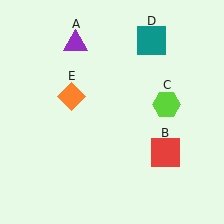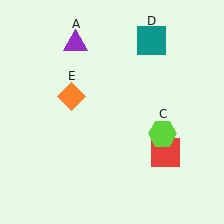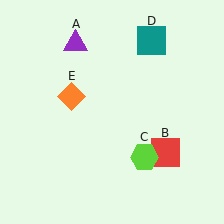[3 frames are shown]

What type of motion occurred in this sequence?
The lime hexagon (object C) rotated clockwise around the center of the scene.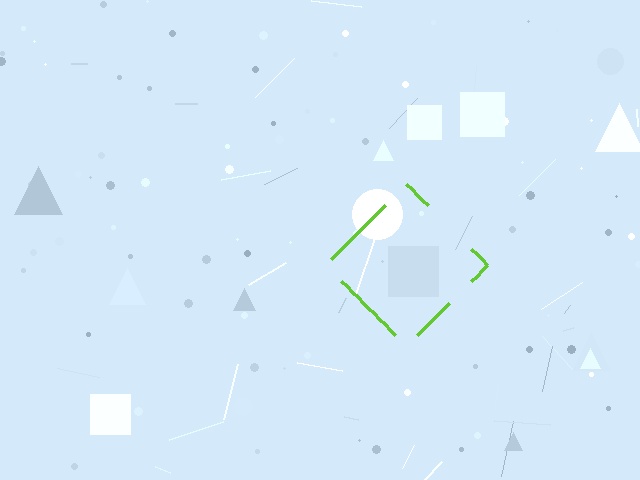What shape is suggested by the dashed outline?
The dashed outline suggests a diamond.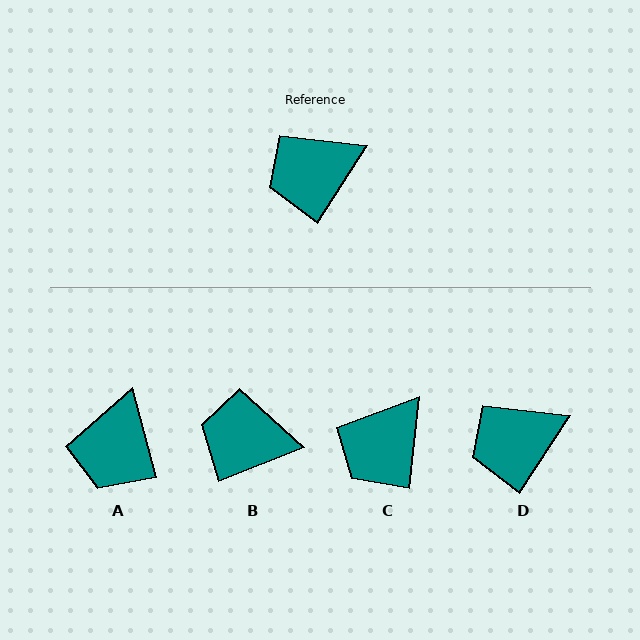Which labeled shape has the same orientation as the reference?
D.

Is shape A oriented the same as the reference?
No, it is off by about 48 degrees.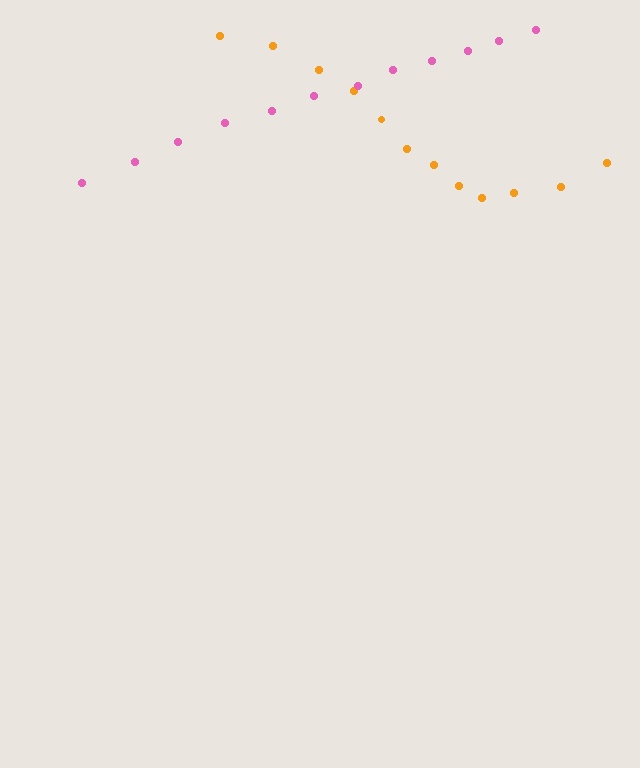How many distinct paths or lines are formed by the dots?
There are 2 distinct paths.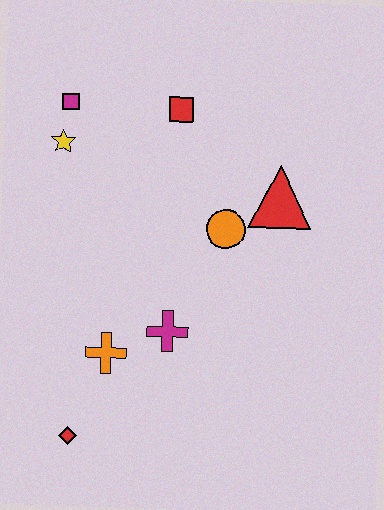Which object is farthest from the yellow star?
The red diamond is farthest from the yellow star.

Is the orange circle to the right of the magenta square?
Yes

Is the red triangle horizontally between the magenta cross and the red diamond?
No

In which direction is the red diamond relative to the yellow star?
The red diamond is below the yellow star.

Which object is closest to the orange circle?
The red triangle is closest to the orange circle.